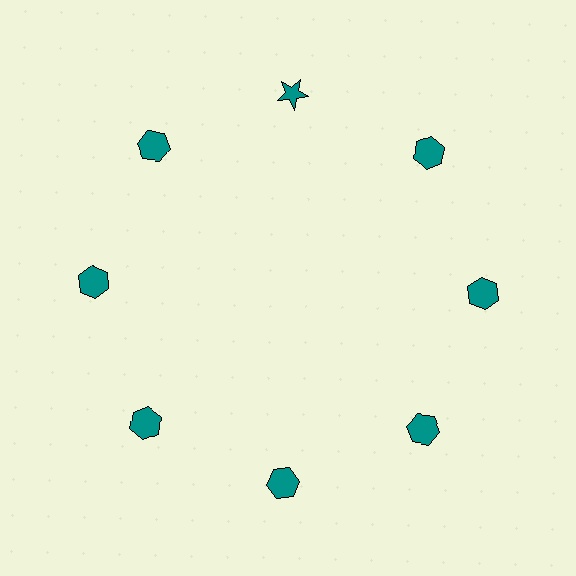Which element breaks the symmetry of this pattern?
The teal star at roughly the 12 o'clock position breaks the symmetry. All other shapes are teal hexagons.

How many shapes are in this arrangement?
There are 8 shapes arranged in a ring pattern.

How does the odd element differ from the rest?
It has a different shape: star instead of hexagon.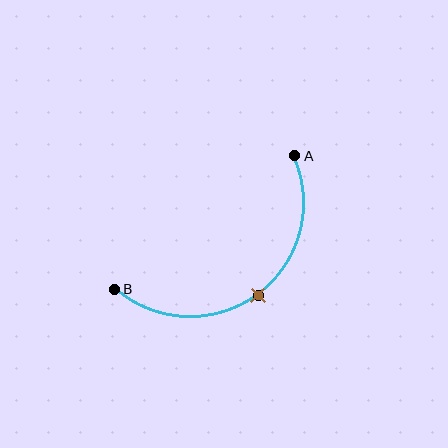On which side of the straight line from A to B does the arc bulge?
The arc bulges below and to the right of the straight line connecting A and B.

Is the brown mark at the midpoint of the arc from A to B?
Yes. The brown mark lies on the arc at equal arc-length from both A and B — it is the arc midpoint.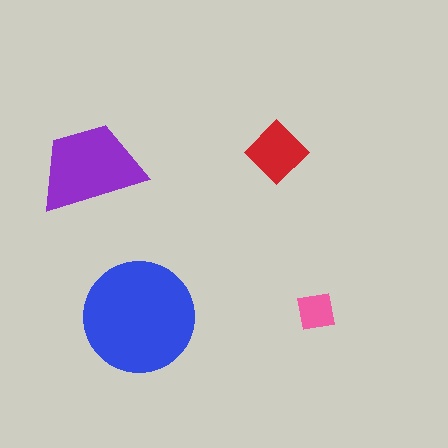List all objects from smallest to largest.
The pink square, the red diamond, the purple trapezoid, the blue circle.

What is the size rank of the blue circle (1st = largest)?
1st.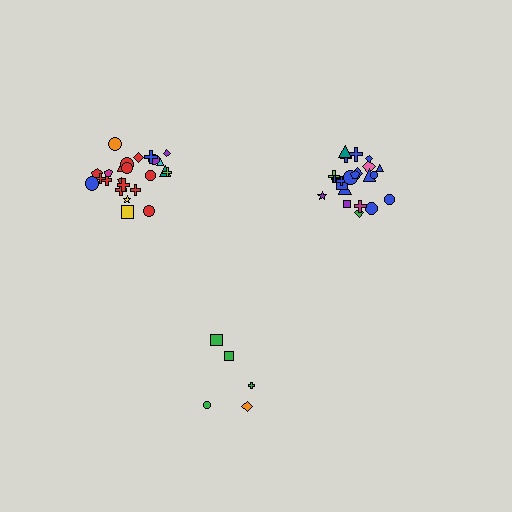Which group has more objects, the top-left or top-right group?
The top-left group.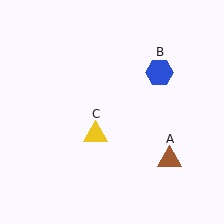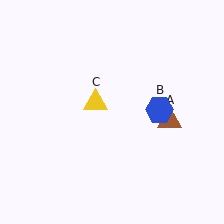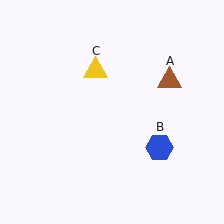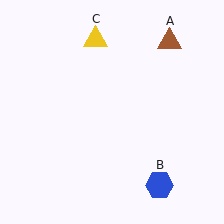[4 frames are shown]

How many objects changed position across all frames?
3 objects changed position: brown triangle (object A), blue hexagon (object B), yellow triangle (object C).